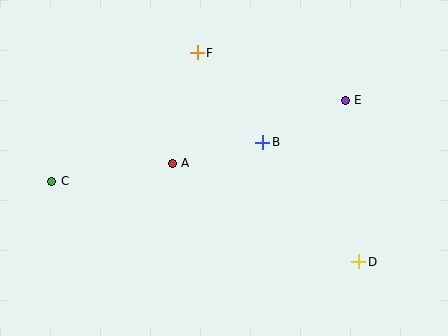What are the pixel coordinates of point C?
Point C is at (52, 181).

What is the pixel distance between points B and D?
The distance between B and D is 153 pixels.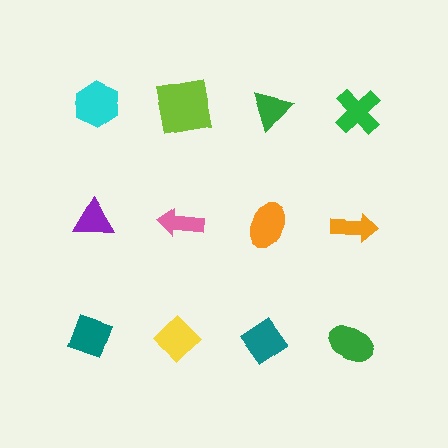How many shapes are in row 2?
4 shapes.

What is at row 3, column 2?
A yellow diamond.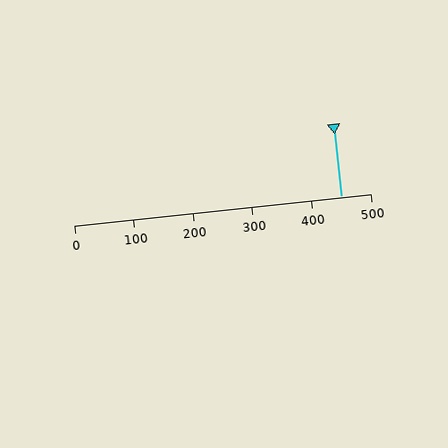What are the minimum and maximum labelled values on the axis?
The axis runs from 0 to 500.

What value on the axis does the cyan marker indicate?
The marker indicates approximately 450.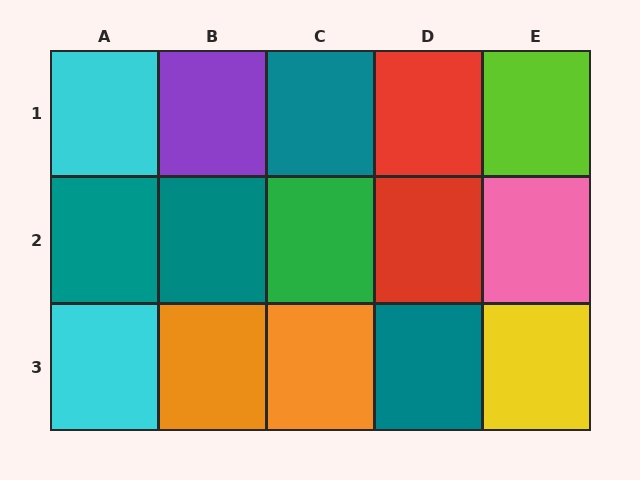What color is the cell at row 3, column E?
Yellow.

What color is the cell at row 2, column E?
Pink.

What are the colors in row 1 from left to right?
Cyan, purple, teal, red, lime.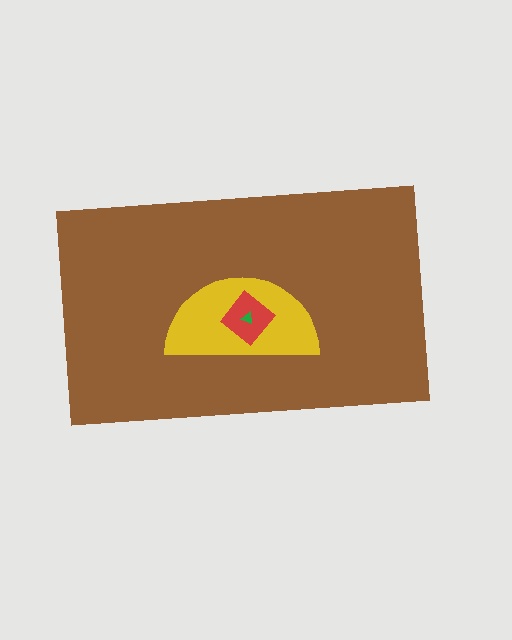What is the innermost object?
The green triangle.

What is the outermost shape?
The brown rectangle.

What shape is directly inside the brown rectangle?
The yellow semicircle.